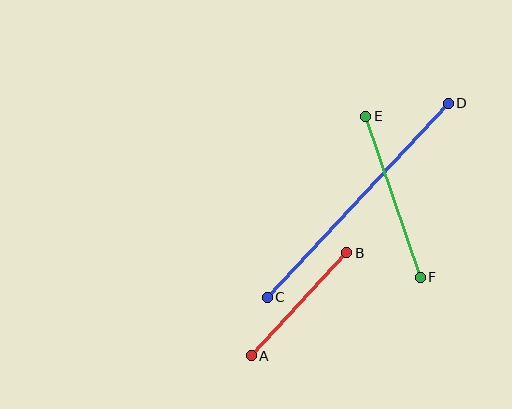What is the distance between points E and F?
The distance is approximately 170 pixels.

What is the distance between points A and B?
The distance is approximately 140 pixels.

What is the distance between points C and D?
The distance is approximately 265 pixels.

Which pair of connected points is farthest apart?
Points C and D are farthest apart.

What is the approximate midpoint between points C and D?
The midpoint is at approximately (358, 200) pixels.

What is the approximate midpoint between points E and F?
The midpoint is at approximately (393, 197) pixels.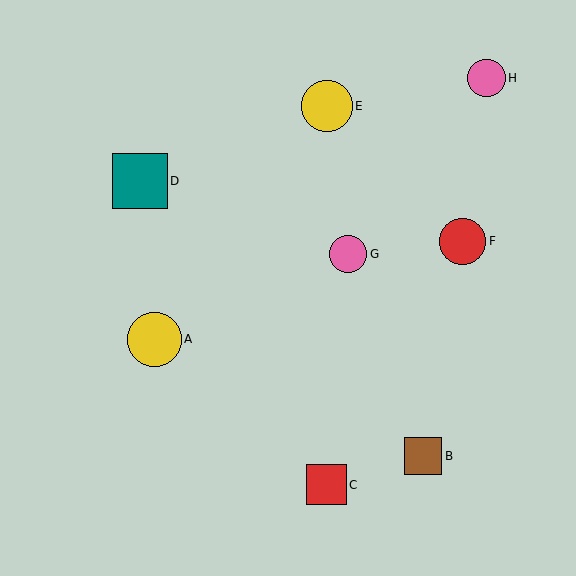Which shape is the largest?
The teal square (labeled D) is the largest.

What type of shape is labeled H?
Shape H is a pink circle.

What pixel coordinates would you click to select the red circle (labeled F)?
Click at (462, 241) to select the red circle F.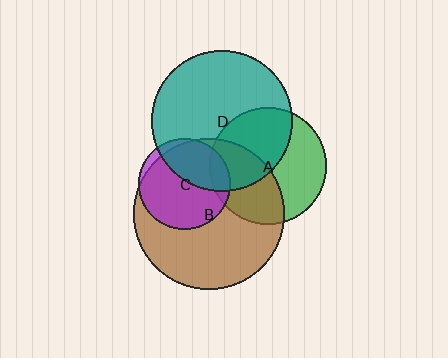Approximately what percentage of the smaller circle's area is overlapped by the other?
Approximately 10%.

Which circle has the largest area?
Circle B (brown).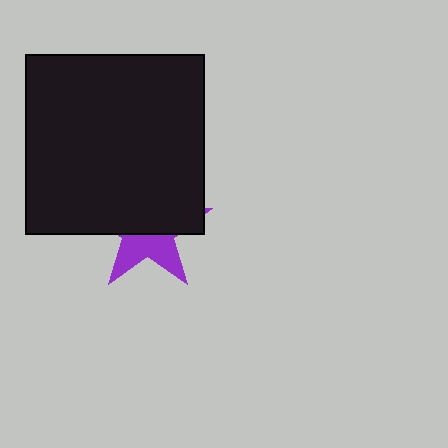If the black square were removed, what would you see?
You would see the complete purple star.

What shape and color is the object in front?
The object in front is a black square.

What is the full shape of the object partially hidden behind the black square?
The partially hidden object is a purple star.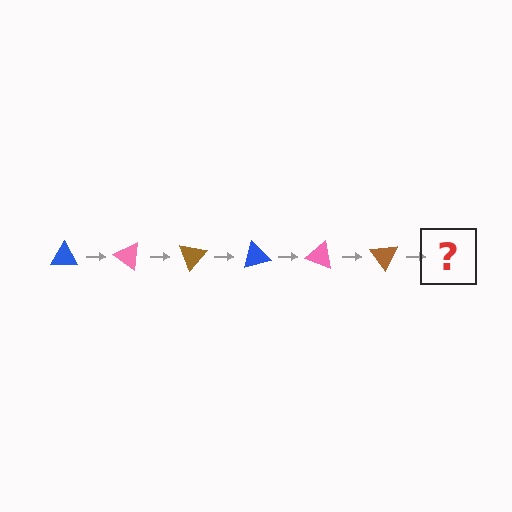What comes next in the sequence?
The next element should be a blue triangle, rotated 210 degrees from the start.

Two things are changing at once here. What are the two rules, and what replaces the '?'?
The two rules are that it rotates 35 degrees each step and the color cycles through blue, pink, and brown. The '?' should be a blue triangle, rotated 210 degrees from the start.